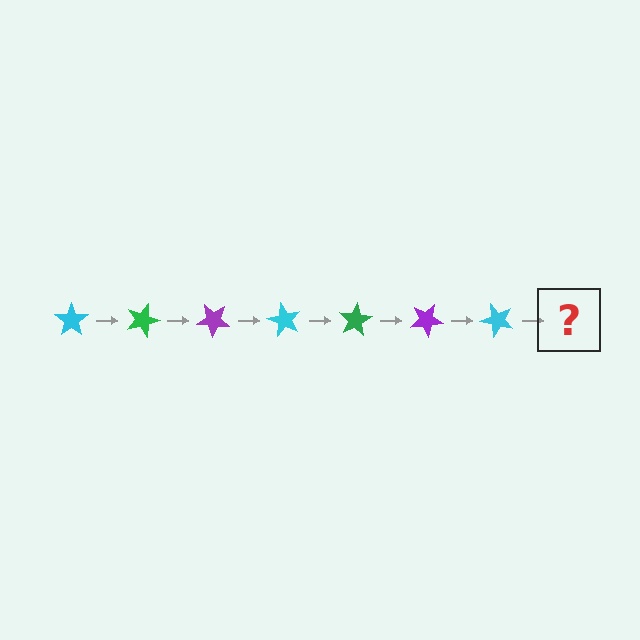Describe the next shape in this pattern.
It should be a green star, rotated 140 degrees from the start.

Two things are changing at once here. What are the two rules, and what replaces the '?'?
The two rules are that it rotates 20 degrees each step and the color cycles through cyan, green, and purple. The '?' should be a green star, rotated 140 degrees from the start.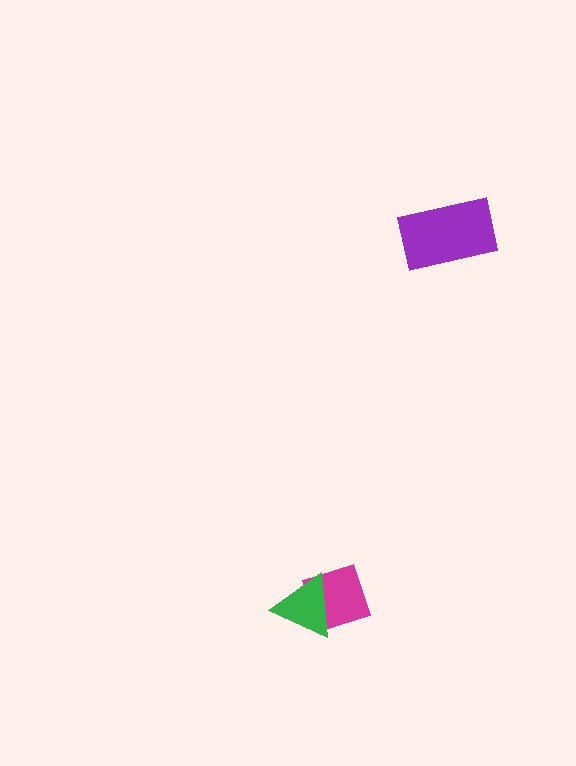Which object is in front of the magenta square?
The green triangle is in front of the magenta square.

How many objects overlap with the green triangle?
1 object overlaps with the green triangle.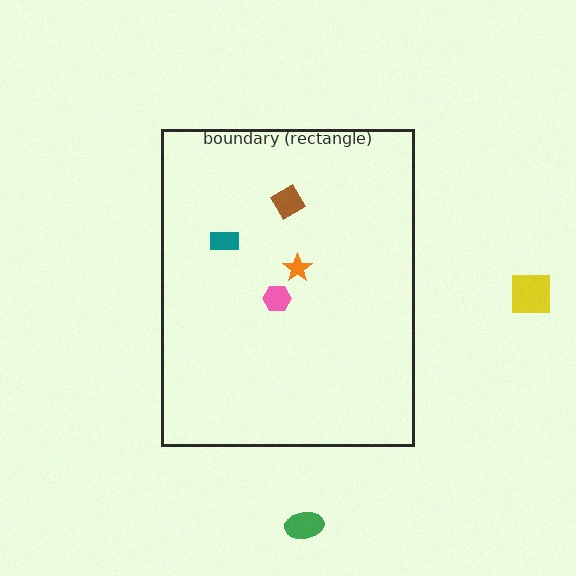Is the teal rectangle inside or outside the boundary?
Inside.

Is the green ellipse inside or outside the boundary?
Outside.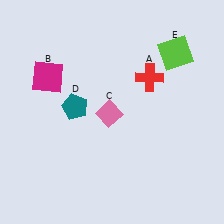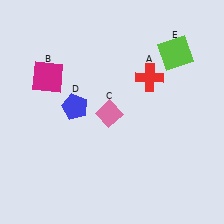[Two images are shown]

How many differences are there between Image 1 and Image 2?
There is 1 difference between the two images.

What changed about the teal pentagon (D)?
In Image 1, D is teal. In Image 2, it changed to blue.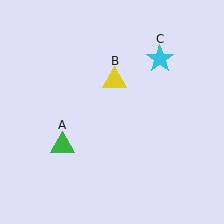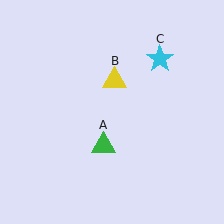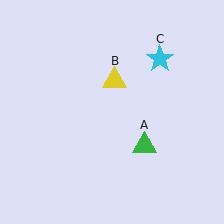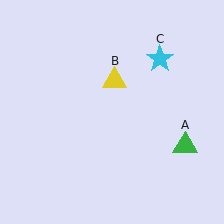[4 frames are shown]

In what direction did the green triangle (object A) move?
The green triangle (object A) moved right.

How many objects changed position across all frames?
1 object changed position: green triangle (object A).